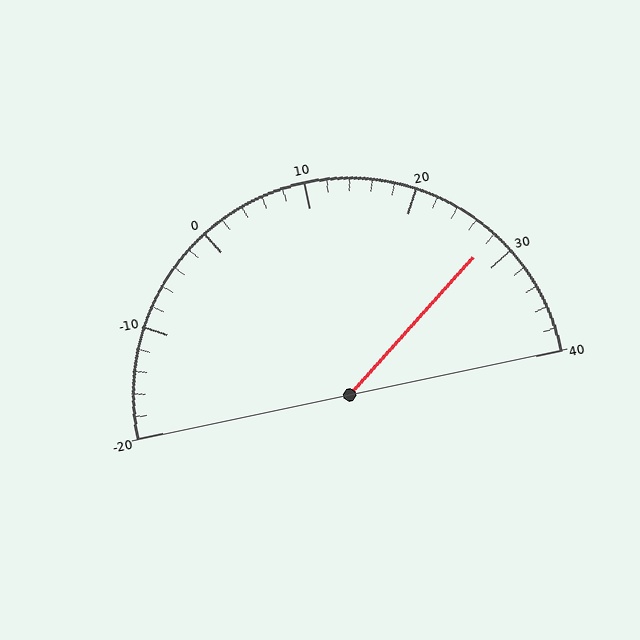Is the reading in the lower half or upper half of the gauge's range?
The reading is in the upper half of the range (-20 to 40).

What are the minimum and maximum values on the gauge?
The gauge ranges from -20 to 40.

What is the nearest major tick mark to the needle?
The nearest major tick mark is 30.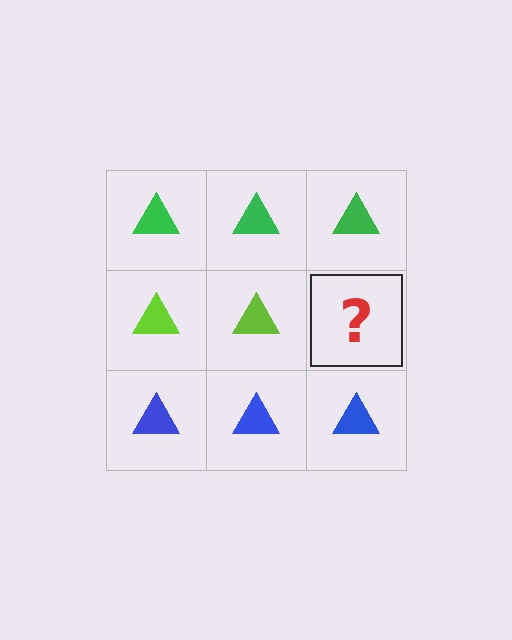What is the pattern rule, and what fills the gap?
The rule is that each row has a consistent color. The gap should be filled with a lime triangle.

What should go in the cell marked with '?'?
The missing cell should contain a lime triangle.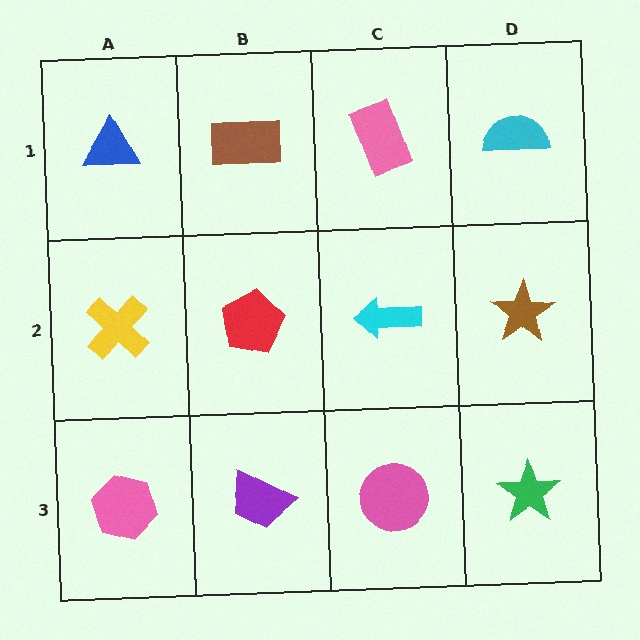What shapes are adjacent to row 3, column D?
A brown star (row 2, column D), a pink circle (row 3, column C).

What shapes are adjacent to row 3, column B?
A red pentagon (row 2, column B), a pink hexagon (row 3, column A), a pink circle (row 3, column C).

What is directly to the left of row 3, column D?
A pink circle.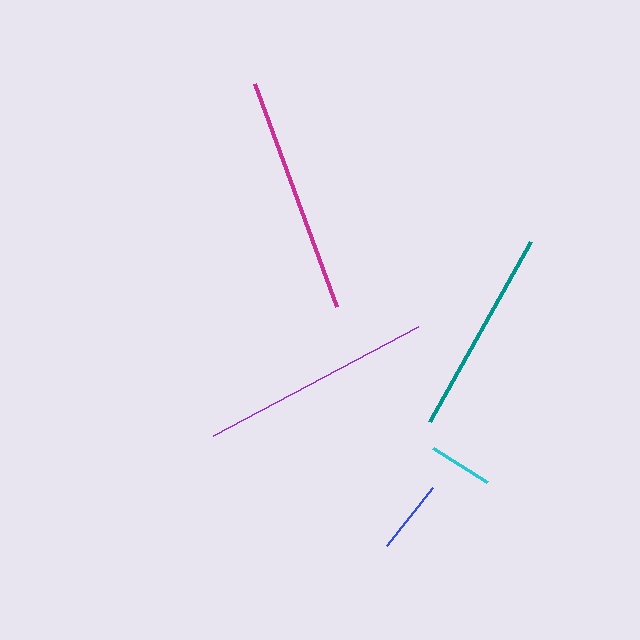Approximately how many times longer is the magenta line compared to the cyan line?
The magenta line is approximately 3.7 times the length of the cyan line.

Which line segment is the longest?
The magenta line is the longest at approximately 237 pixels.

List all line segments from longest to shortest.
From longest to shortest: magenta, purple, teal, blue, cyan.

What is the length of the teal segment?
The teal segment is approximately 207 pixels long.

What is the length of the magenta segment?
The magenta segment is approximately 237 pixels long.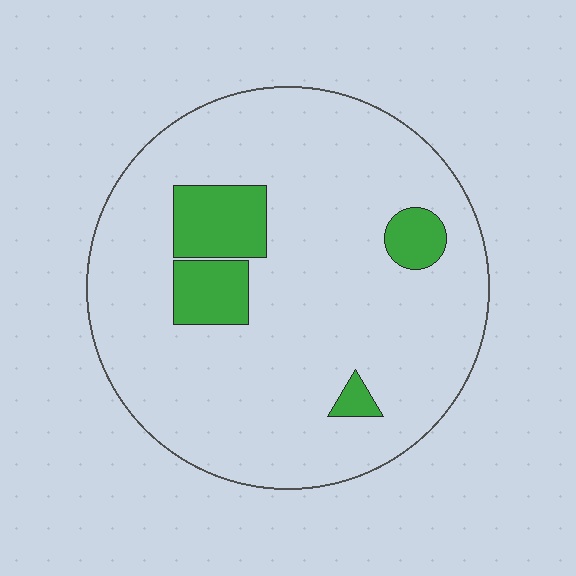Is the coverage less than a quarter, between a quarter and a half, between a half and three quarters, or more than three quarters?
Less than a quarter.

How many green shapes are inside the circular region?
4.